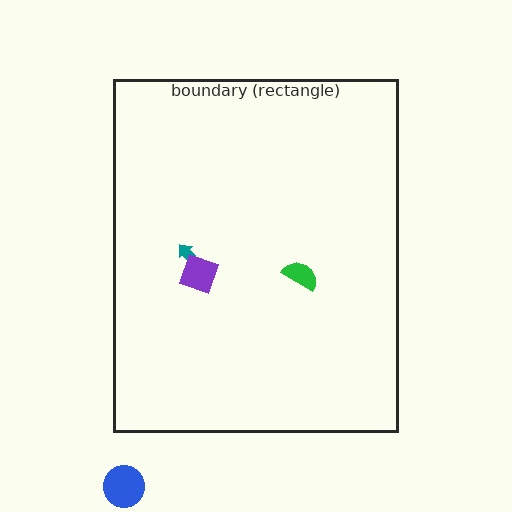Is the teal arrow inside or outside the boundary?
Inside.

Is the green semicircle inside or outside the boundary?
Inside.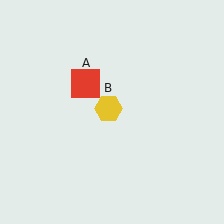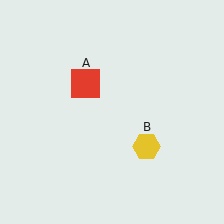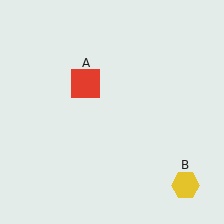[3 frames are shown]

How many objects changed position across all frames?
1 object changed position: yellow hexagon (object B).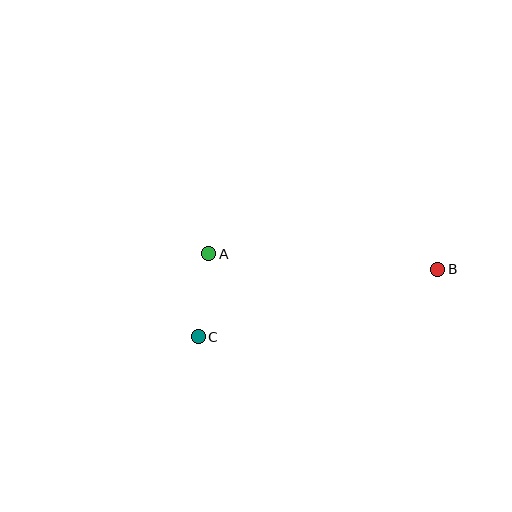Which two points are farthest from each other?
Points B and C are farthest from each other.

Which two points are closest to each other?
Points A and C are closest to each other.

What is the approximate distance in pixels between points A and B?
The distance between A and B is approximately 229 pixels.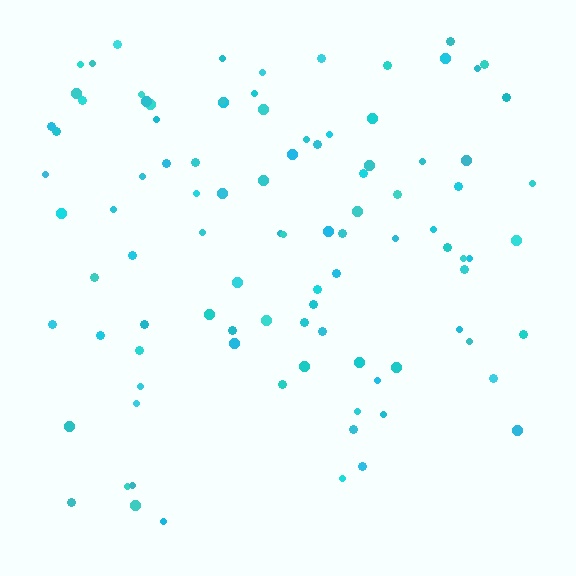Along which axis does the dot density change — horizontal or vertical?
Vertical.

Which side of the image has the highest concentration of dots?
The top.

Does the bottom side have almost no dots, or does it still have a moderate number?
Still a moderate number, just noticeably fewer than the top.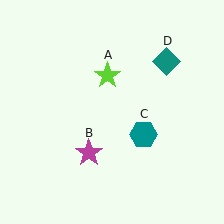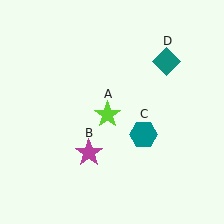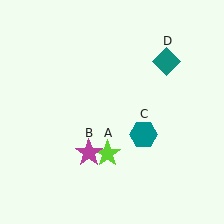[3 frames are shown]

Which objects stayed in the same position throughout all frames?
Magenta star (object B) and teal hexagon (object C) and teal diamond (object D) remained stationary.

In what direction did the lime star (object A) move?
The lime star (object A) moved down.